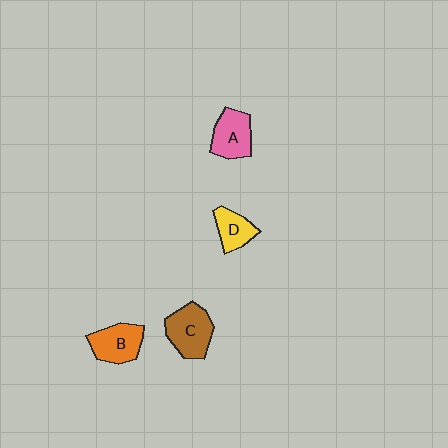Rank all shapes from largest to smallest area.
From largest to smallest: C (brown), B (orange), A (pink), D (yellow).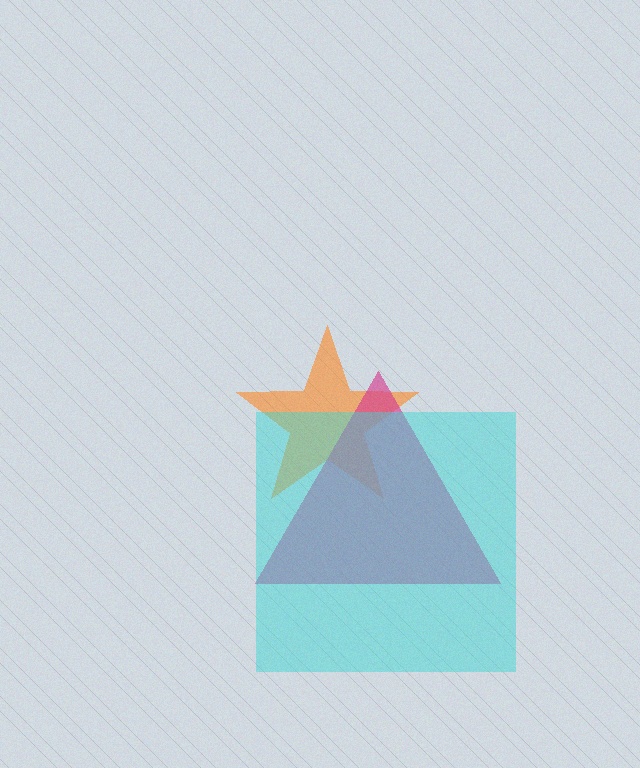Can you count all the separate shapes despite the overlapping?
Yes, there are 3 separate shapes.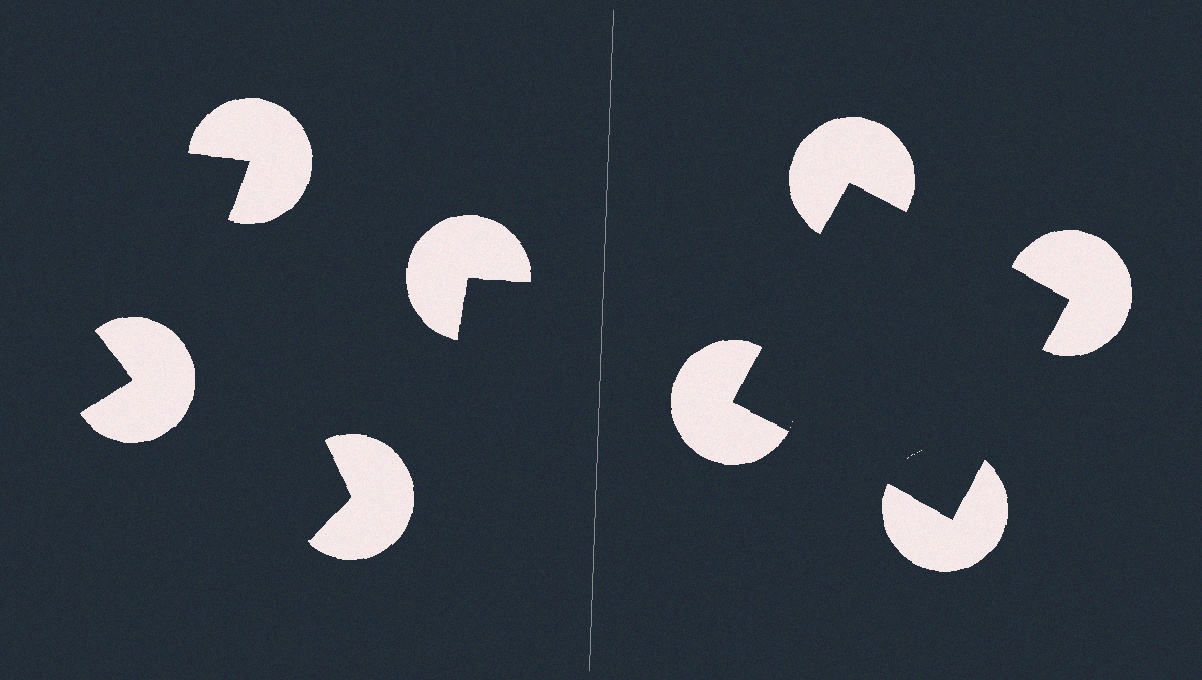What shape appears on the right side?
An illusory square.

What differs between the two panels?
The pac-man discs are positioned identically on both sides; only the wedge orientations differ. On the right they align to a square; on the left they are misaligned.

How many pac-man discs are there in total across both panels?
8 — 4 on each side.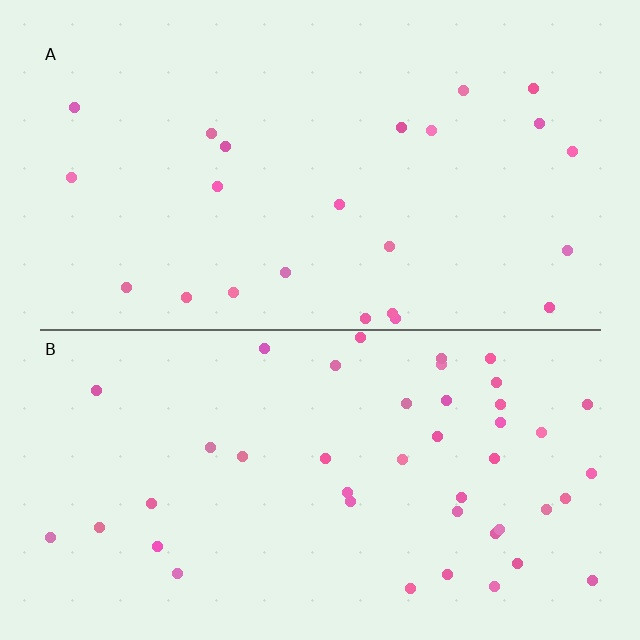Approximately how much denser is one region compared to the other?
Approximately 1.9× — region B over region A.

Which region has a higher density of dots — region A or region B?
B (the bottom).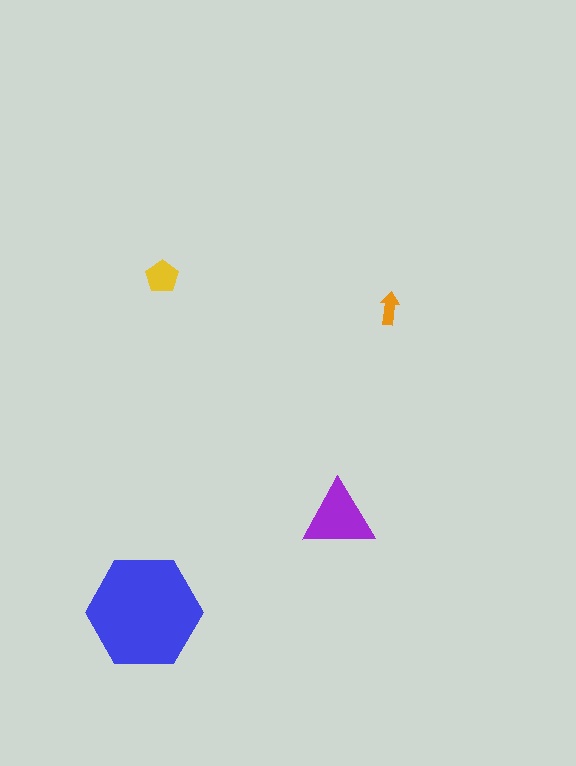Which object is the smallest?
The orange arrow.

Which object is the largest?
The blue hexagon.